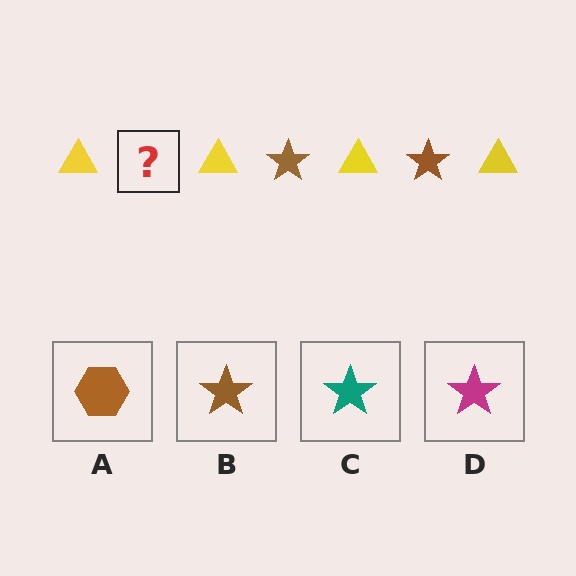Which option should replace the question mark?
Option B.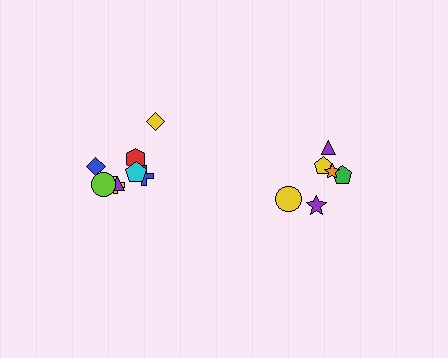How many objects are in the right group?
There are 6 objects.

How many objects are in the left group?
There are 8 objects.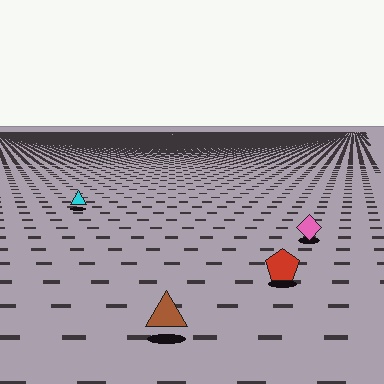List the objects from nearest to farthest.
From nearest to farthest: the brown triangle, the red pentagon, the pink diamond, the cyan triangle.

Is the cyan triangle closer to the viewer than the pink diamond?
No. The pink diamond is closer — you can tell from the texture gradient: the ground texture is coarser near it.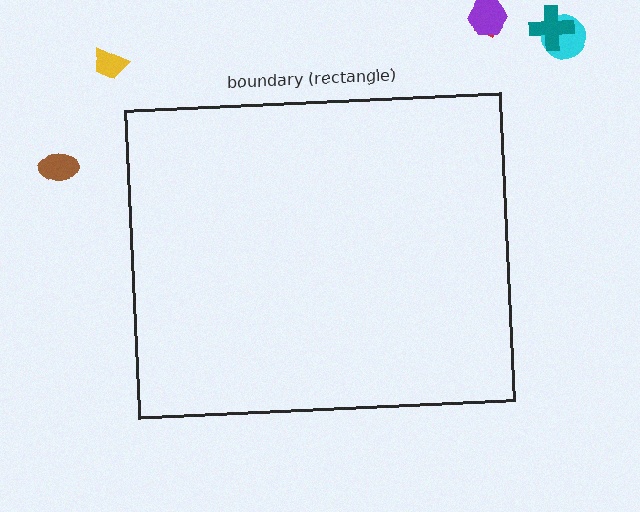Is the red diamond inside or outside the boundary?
Outside.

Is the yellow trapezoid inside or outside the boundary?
Outside.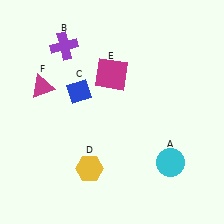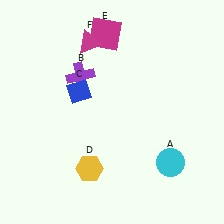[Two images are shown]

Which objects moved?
The objects that moved are: the purple cross (B), the magenta square (E), the magenta triangle (F).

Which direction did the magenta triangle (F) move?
The magenta triangle (F) moved right.